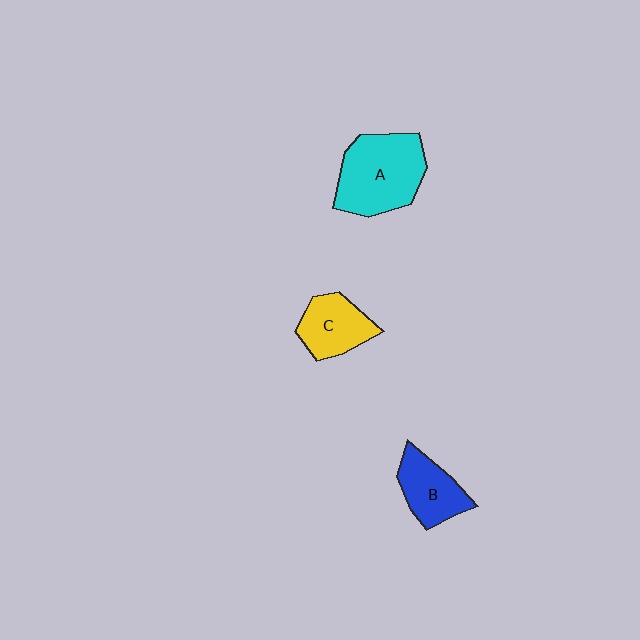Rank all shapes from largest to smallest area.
From largest to smallest: A (cyan), C (yellow), B (blue).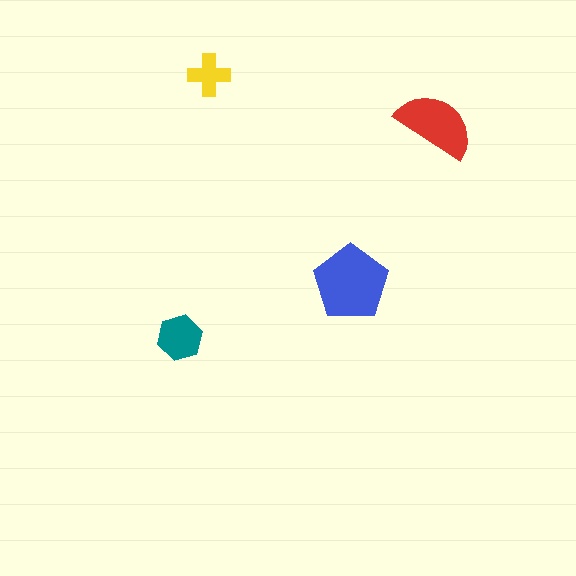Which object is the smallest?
The yellow cross.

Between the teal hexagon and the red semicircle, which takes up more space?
The red semicircle.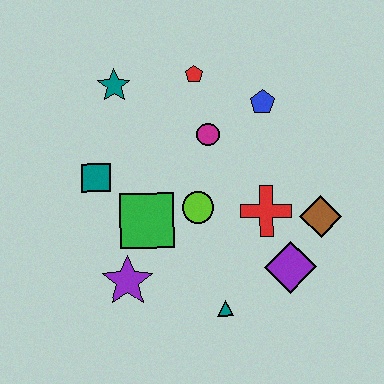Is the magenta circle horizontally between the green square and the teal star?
No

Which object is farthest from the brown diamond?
The teal star is farthest from the brown diamond.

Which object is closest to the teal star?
The red pentagon is closest to the teal star.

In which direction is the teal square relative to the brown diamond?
The teal square is to the left of the brown diamond.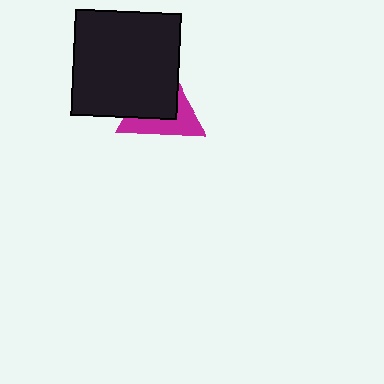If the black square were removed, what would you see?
You would see the complete magenta triangle.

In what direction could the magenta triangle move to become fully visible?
The magenta triangle could move toward the lower-right. That would shift it out from behind the black square entirely.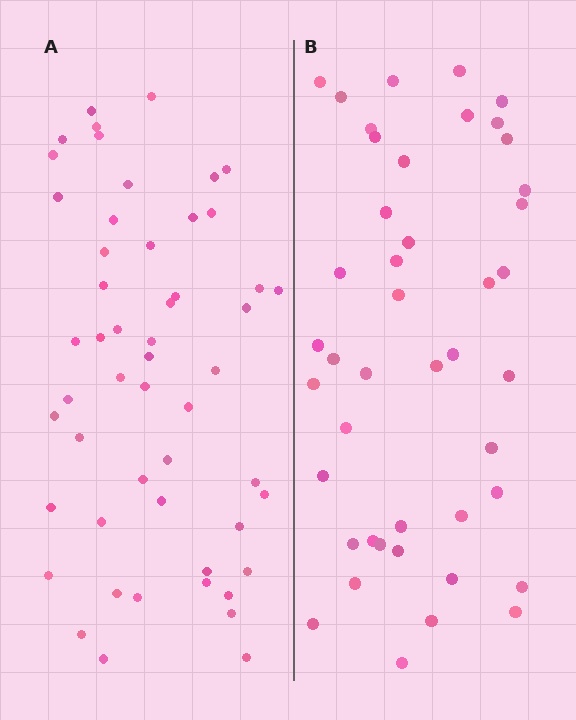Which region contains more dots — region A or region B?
Region A (the left region) has more dots.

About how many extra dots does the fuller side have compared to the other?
Region A has roughly 8 or so more dots than region B.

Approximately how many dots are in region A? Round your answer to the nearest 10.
About 50 dots. (The exact count is 52, which rounds to 50.)